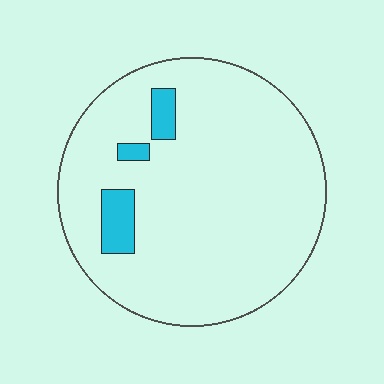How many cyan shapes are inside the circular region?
3.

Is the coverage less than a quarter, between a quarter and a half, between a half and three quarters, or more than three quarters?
Less than a quarter.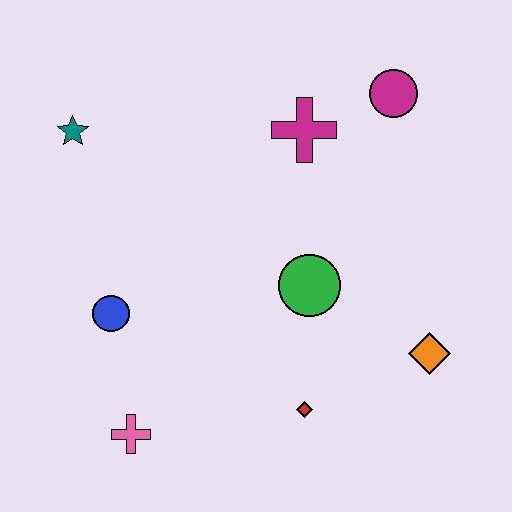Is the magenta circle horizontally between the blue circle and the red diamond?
No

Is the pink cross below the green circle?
Yes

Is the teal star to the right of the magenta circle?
No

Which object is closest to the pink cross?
The blue circle is closest to the pink cross.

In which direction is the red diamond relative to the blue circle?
The red diamond is to the right of the blue circle.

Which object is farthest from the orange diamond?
The teal star is farthest from the orange diamond.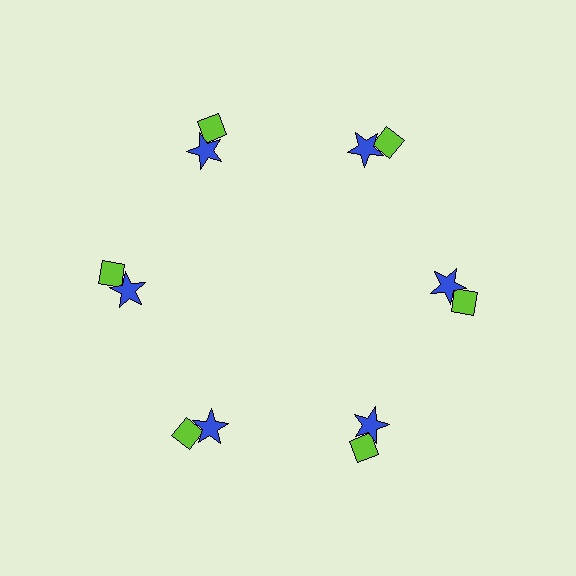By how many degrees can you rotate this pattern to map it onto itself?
The pattern maps onto itself every 60 degrees of rotation.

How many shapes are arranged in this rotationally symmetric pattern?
There are 12 shapes, arranged in 6 groups of 2.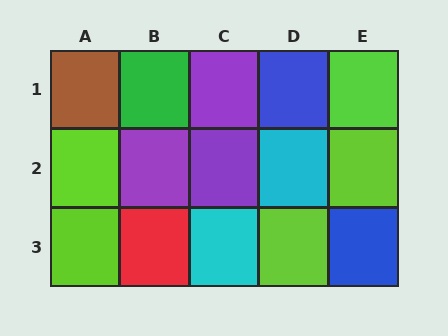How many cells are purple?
3 cells are purple.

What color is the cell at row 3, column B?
Red.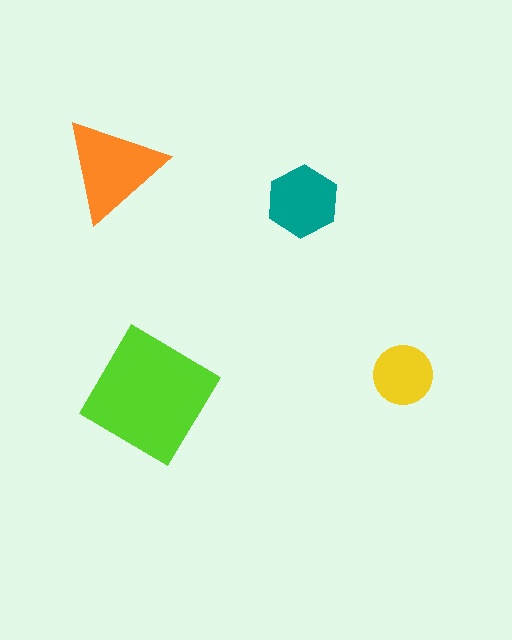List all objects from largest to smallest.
The lime diamond, the orange triangle, the teal hexagon, the yellow circle.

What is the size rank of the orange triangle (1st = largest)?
2nd.